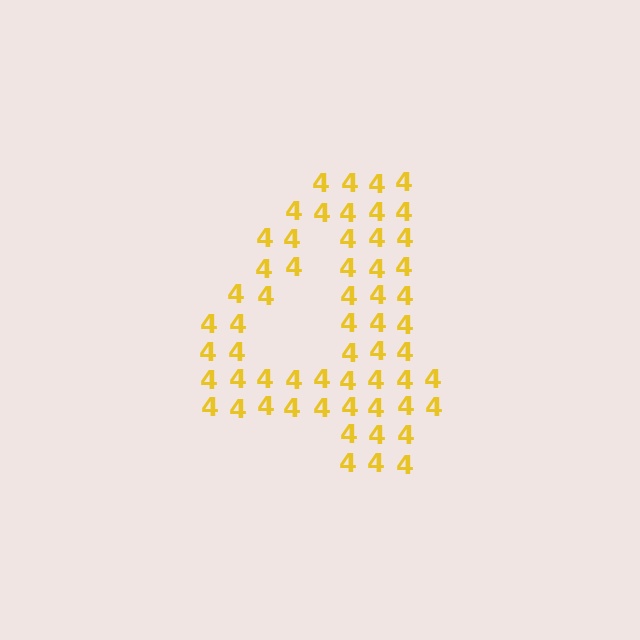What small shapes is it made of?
It is made of small digit 4's.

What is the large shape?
The large shape is the digit 4.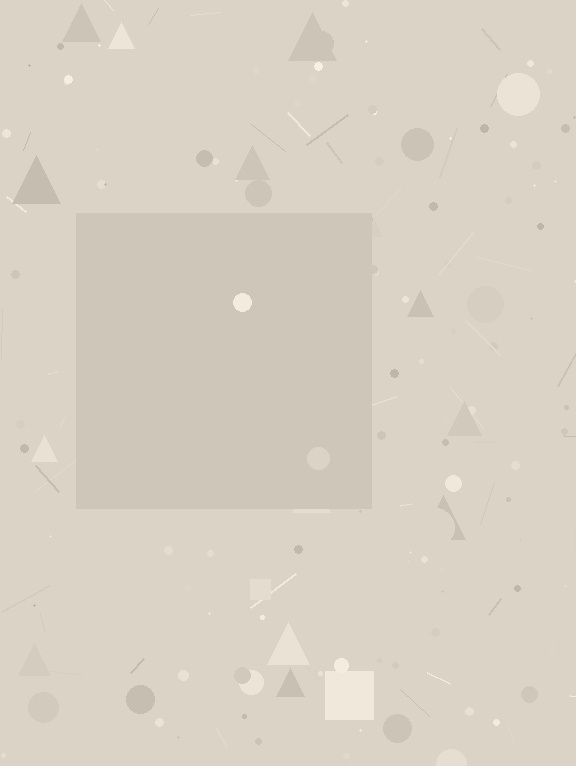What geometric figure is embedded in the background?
A square is embedded in the background.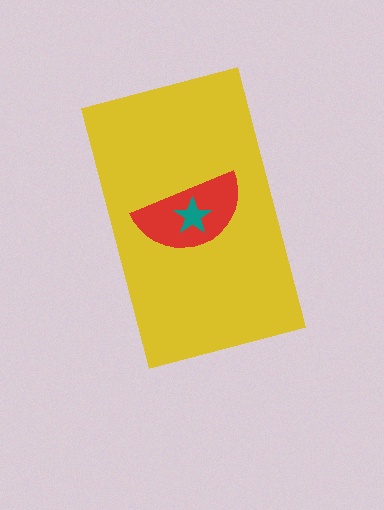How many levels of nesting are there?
3.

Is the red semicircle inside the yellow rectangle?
Yes.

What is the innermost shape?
The teal star.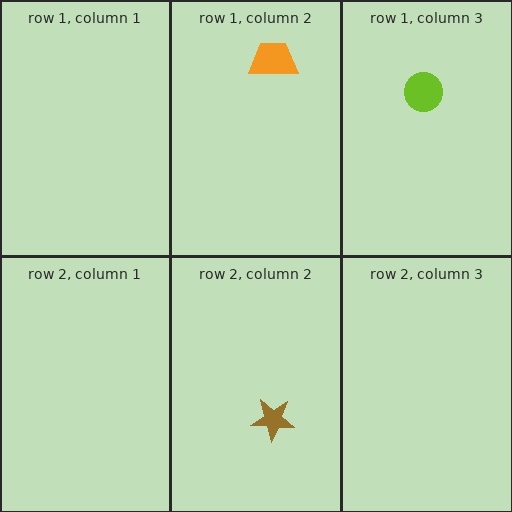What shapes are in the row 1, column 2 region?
The orange trapezoid.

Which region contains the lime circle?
The row 1, column 3 region.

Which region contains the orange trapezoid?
The row 1, column 2 region.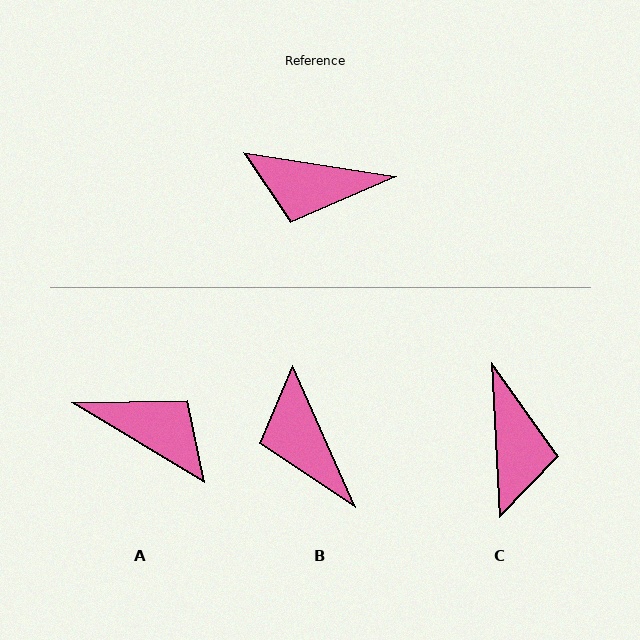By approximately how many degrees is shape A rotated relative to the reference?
Approximately 158 degrees counter-clockwise.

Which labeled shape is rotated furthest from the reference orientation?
A, about 158 degrees away.